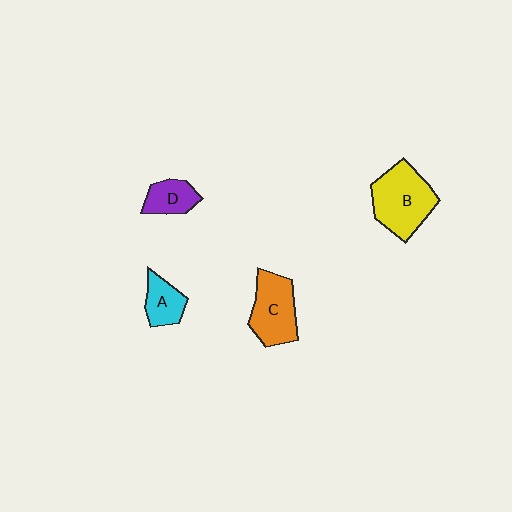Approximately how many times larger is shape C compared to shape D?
Approximately 1.8 times.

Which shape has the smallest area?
Shape D (purple).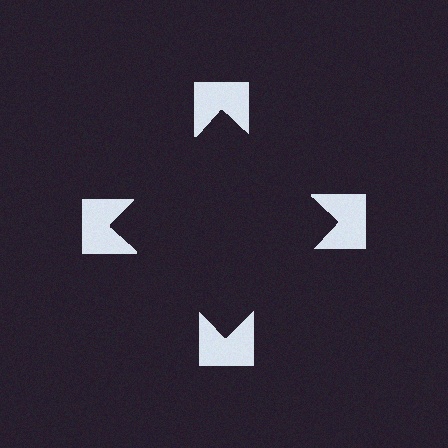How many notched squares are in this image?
There are 4 — one at each vertex of the illusory square.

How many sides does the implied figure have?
4 sides.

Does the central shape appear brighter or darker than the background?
It typically appears slightly darker than the background, even though no actual brightness change is drawn.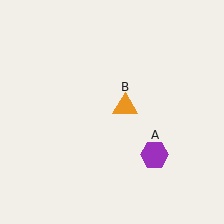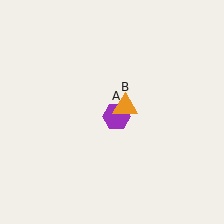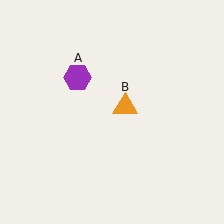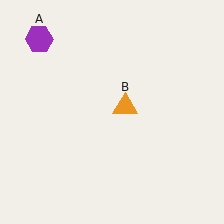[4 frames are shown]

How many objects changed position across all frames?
1 object changed position: purple hexagon (object A).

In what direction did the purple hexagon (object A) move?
The purple hexagon (object A) moved up and to the left.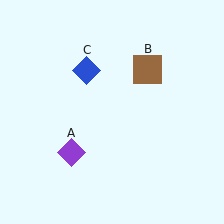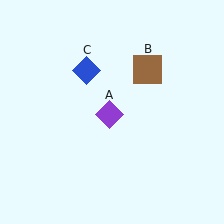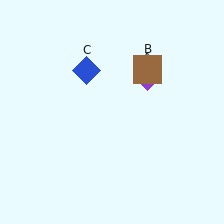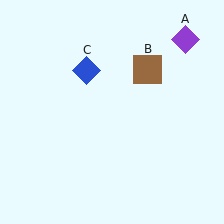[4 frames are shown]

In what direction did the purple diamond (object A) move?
The purple diamond (object A) moved up and to the right.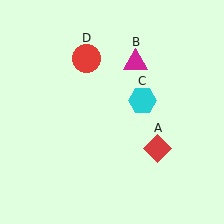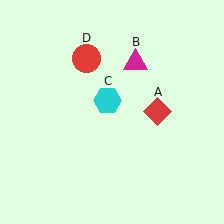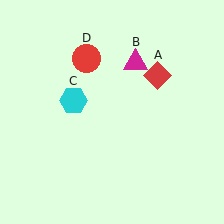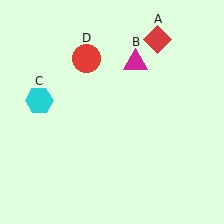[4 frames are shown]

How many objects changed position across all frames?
2 objects changed position: red diamond (object A), cyan hexagon (object C).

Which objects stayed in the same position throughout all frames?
Magenta triangle (object B) and red circle (object D) remained stationary.